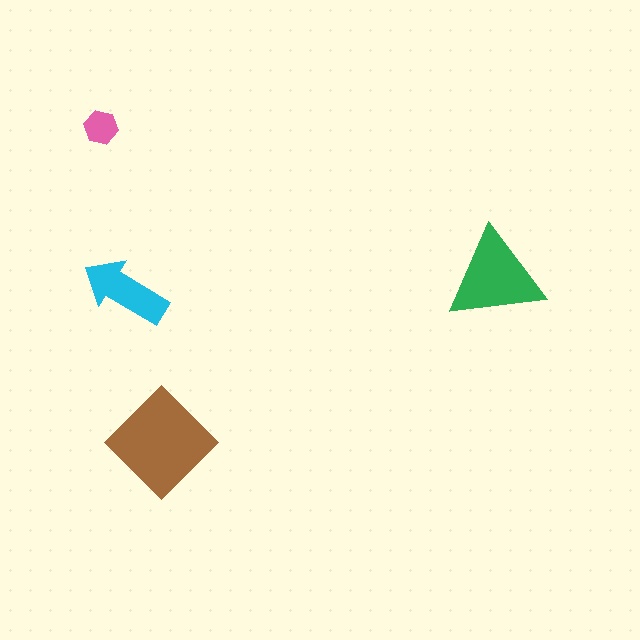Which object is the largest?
The brown diamond.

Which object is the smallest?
The pink hexagon.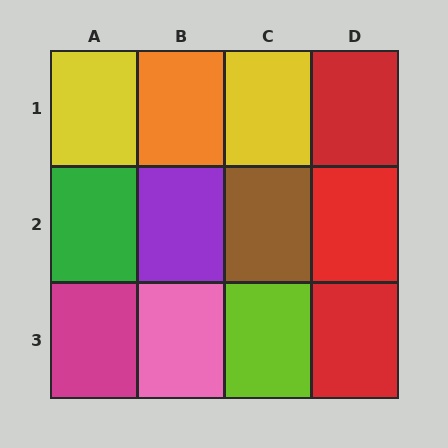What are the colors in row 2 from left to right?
Green, purple, brown, red.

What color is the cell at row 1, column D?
Red.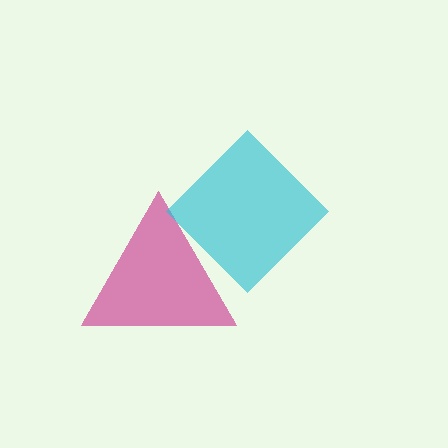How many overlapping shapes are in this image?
There are 2 overlapping shapes in the image.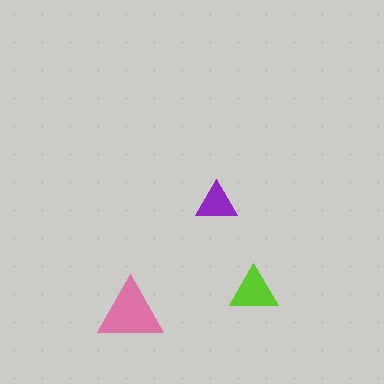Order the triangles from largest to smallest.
the pink one, the lime one, the purple one.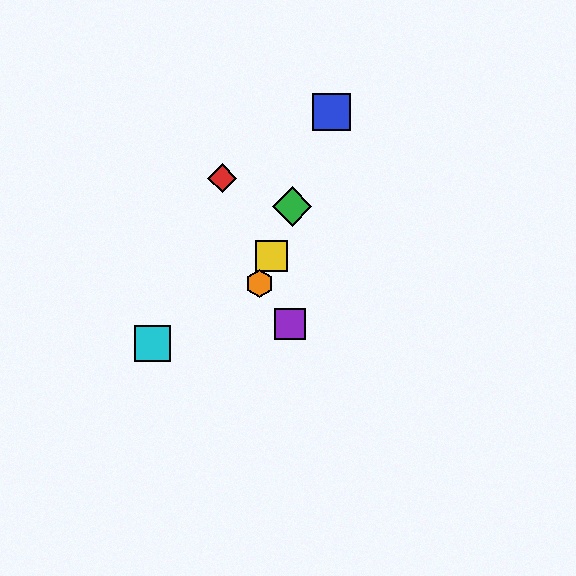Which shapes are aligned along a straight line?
The blue square, the green diamond, the yellow square, the orange hexagon are aligned along a straight line.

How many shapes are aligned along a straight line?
4 shapes (the blue square, the green diamond, the yellow square, the orange hexagon) are aligned along a straight line.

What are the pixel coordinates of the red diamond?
The red diamond is at (222, 178).